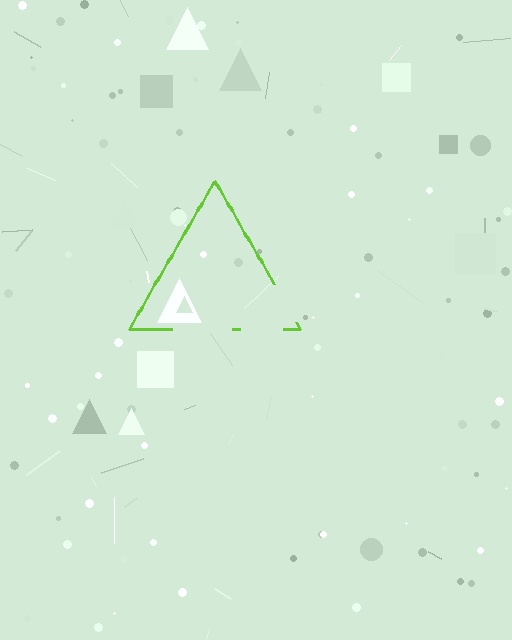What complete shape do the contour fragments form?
The contour fragments form a triangle.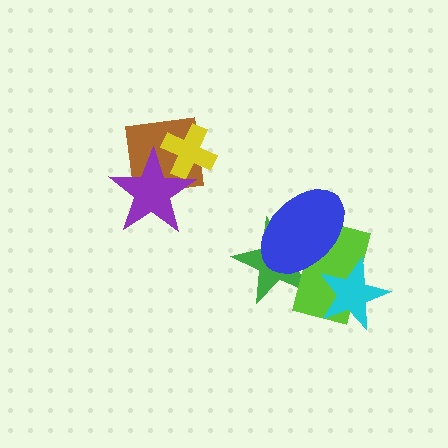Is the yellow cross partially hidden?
Yes, it is partially covered by another shape.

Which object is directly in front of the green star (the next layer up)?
The lime rectangle is directly in front of the green star.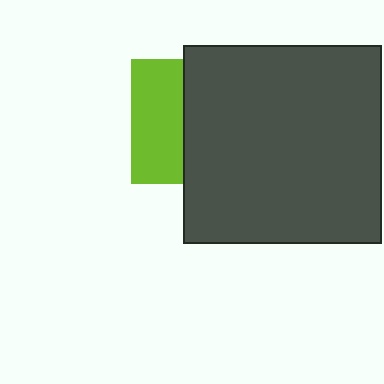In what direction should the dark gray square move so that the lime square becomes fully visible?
The dark gray square should move right. That is the shortest direction to clear the overlap and leave the lime square fully visible.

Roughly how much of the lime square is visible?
A small part of it is visible (roughly 42%).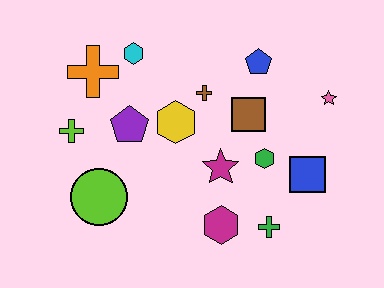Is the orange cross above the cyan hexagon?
No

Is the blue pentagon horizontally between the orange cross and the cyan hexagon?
No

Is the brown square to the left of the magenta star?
No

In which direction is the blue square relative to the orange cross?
The blue square is to the right of the orange cross.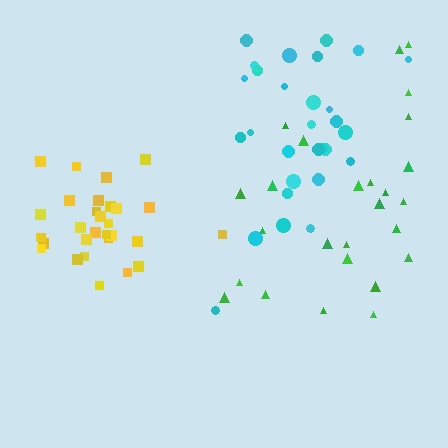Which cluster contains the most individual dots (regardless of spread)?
Yellow (30).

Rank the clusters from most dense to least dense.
yellow, cyan, green.